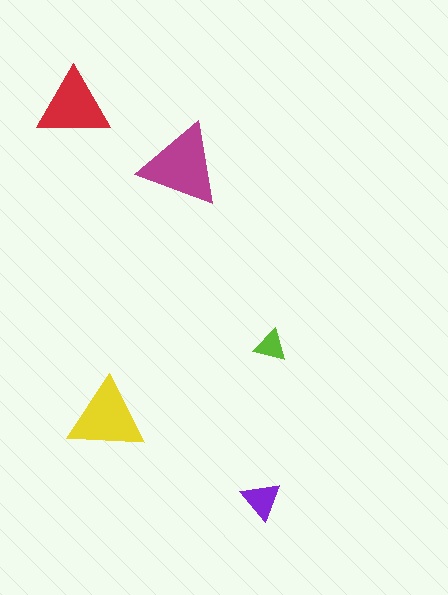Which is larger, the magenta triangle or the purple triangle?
The magenta one.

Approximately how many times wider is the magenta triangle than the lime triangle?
About 2.5 times wider.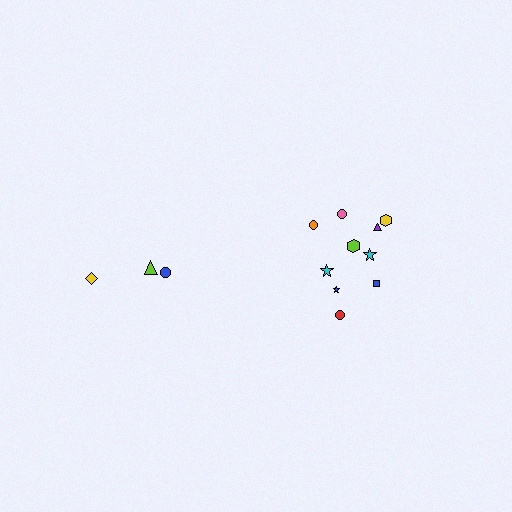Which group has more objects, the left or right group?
The right group.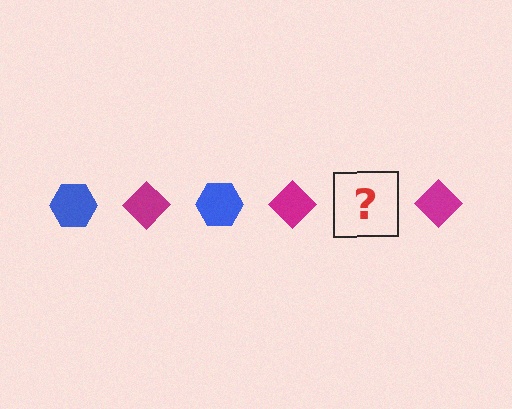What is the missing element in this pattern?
The missing element is a blue hexagon.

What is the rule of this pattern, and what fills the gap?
The rule is that the pattern alternates between blue hexagon and magenta diamond. The gap should be filled with a blue hexagon.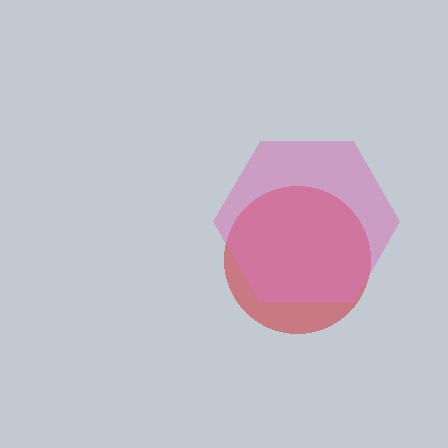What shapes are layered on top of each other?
The layered shapes are: a red circle, a pink hexagon.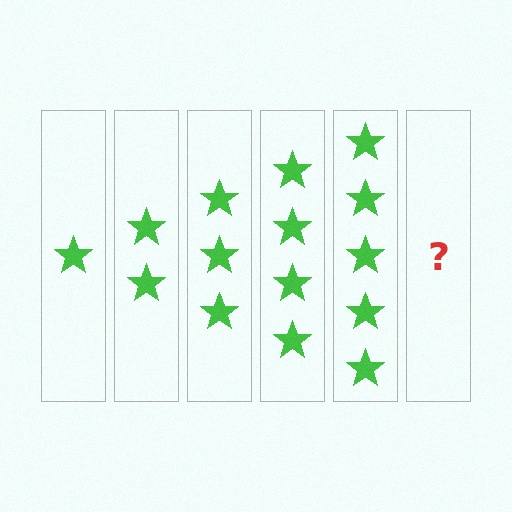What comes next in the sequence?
The next element should be 6 stars.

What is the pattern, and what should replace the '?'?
The pattern is that each step adds one more star. The '?' should be 6 stars.